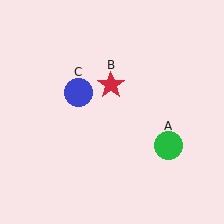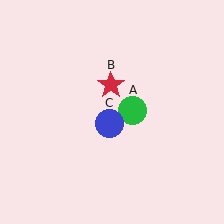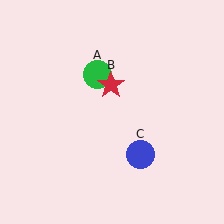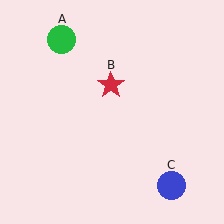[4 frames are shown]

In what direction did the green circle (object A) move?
The green circle (object A) moved up and to the left.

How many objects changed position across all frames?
2 objects changed position: green circle (object A), blue circle (object C).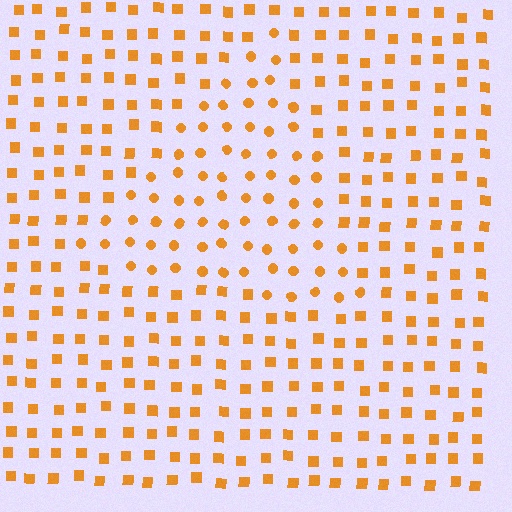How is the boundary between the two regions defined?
The boundary is defined by a change in element shape: circles inside vs. squares outside. All elements share the same color and spacing.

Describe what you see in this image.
The image is filled with small orange elements arranged in a uniform grid. A triangle-shaped region contains circles, while the surrounding area contains squares. The boundary is defined purely by the change in element shape.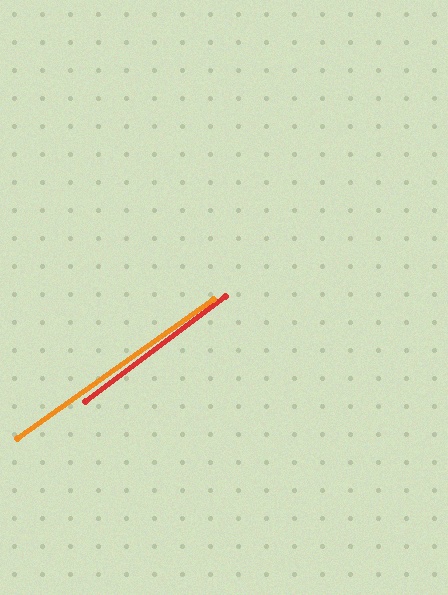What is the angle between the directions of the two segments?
Approximately 1 degree.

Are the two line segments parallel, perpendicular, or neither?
Parallel — their directions differ by only 1.4°.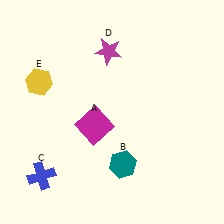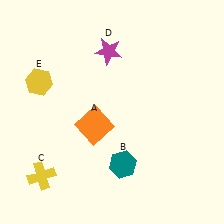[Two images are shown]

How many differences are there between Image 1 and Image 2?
There are 2 differences between the two images.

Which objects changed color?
A changed from magenta to orange. C changed from blue to yellow.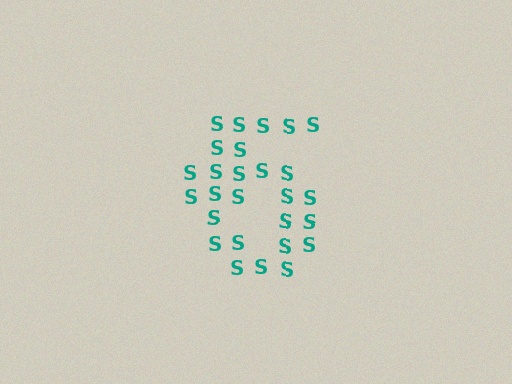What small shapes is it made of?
It is made of small letter S's.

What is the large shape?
The large shape is the digit 6.